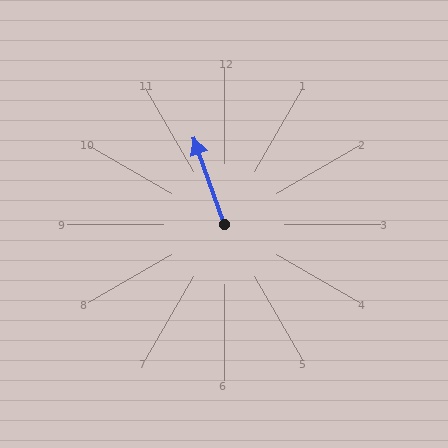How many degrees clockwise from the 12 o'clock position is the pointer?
Approximately 341 degrees.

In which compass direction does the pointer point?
North.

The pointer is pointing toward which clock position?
Roughly 11 o'clock.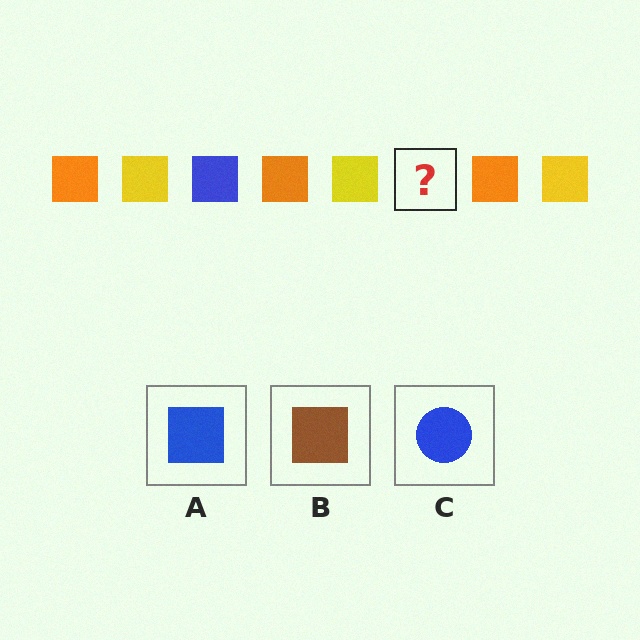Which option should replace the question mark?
Option A.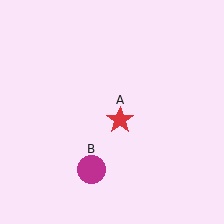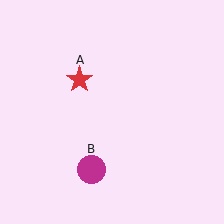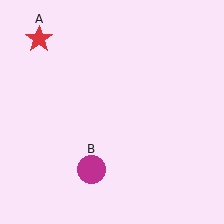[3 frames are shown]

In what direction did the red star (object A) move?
The red star (object A) moved up and to the left.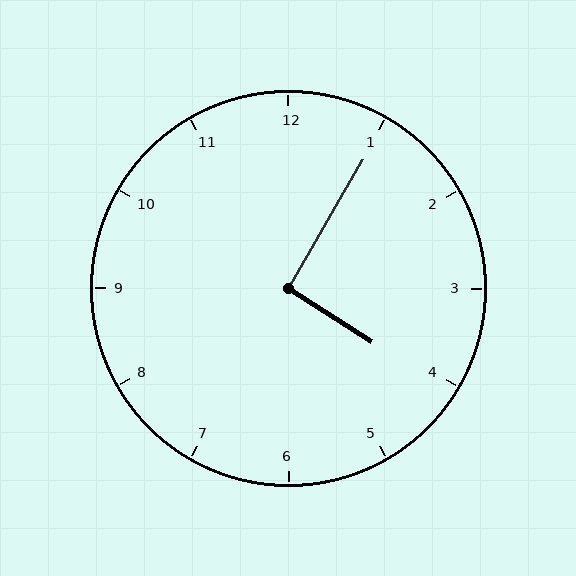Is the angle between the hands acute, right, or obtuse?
It is right.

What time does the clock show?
4:05.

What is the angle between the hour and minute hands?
Approximately 92 degrees.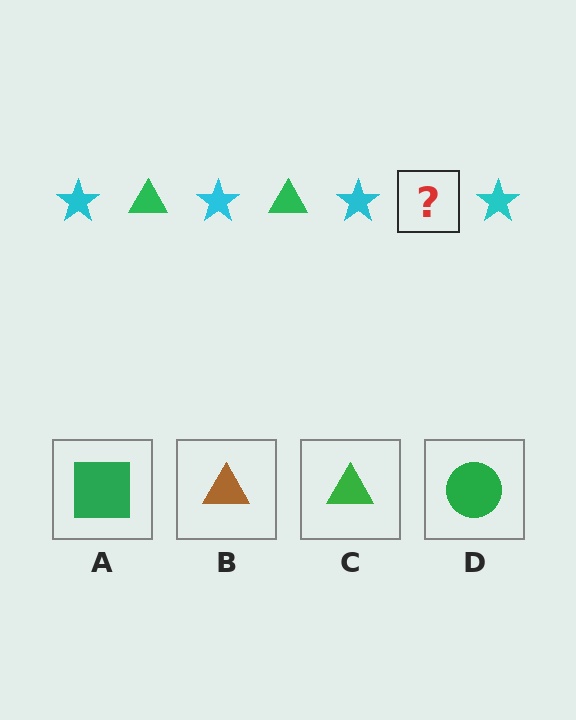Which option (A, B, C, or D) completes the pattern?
C.